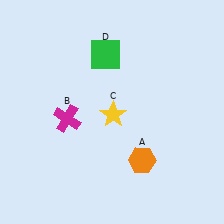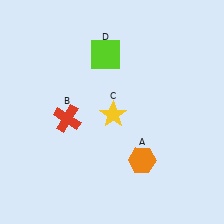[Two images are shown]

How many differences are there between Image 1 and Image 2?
There are 2 differences between the two images.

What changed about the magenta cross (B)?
In Image 1, B is magenta. In Image 2, it changed to red.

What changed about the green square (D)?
In Image 1, D is green. In Image 2, it changed to lime.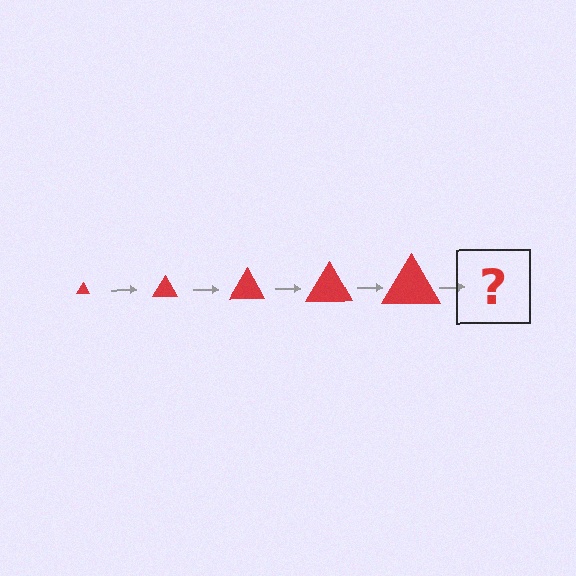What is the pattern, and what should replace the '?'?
The pattern is that the triangle gets progressively larger each step. The '?' should be a red triangle, larger than the previous one.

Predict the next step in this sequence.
The next step is a red triangle, larger than the previous one.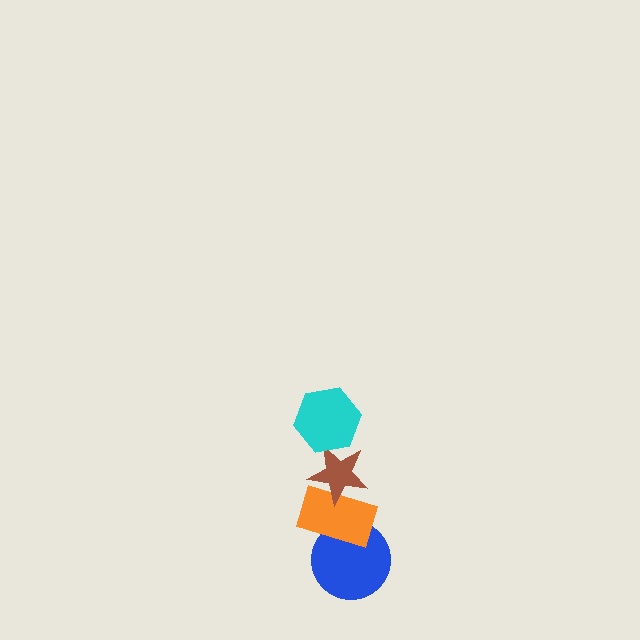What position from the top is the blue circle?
The blue circle is 4th from the top.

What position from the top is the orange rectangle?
The orange rectangle is 3rd from the top.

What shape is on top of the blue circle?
The orange rectangle is on top of the blue circle.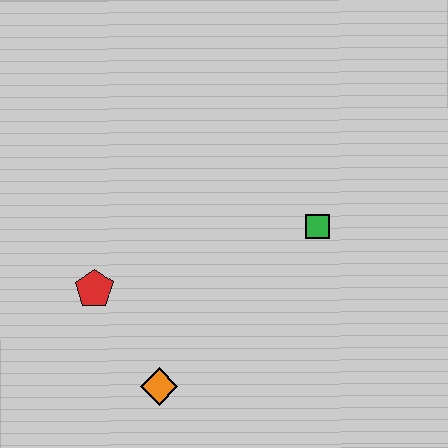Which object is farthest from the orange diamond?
The green square is farthest from the orange diamond.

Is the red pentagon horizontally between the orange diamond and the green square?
No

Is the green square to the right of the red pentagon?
Yes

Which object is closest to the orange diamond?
The red pentagon is closest to the orange diamond.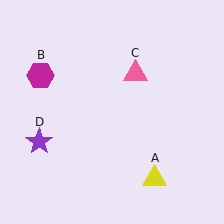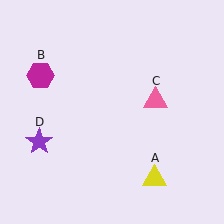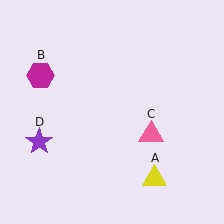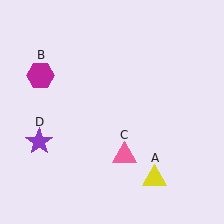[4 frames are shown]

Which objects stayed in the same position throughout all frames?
Yellow triangle (object A) and magenta hexagon (object B) and purple star (object D) remained stationary.